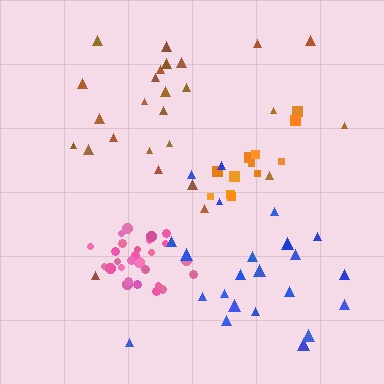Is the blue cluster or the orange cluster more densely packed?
Orange.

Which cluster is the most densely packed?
Pink.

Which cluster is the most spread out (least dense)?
Brown.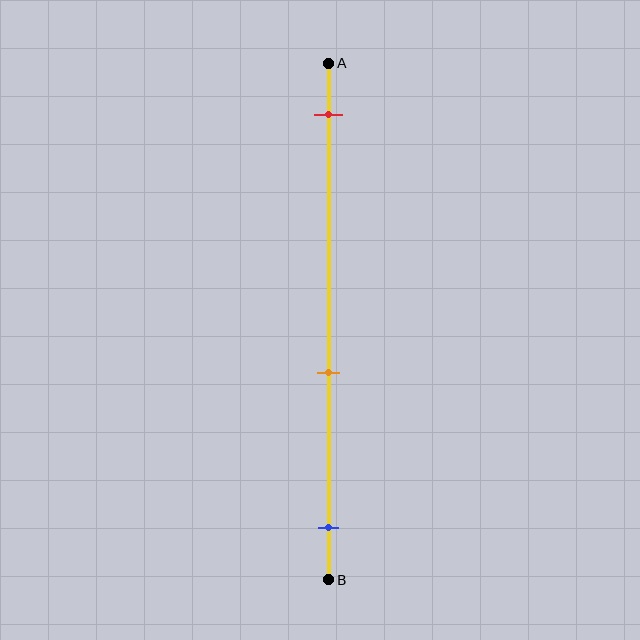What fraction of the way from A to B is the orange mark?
The orange mark is approximately 60% (0.6) of the way from A to B.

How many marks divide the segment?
There are 3 marks dividing the segment.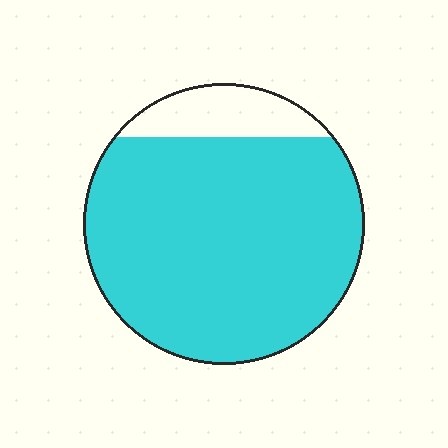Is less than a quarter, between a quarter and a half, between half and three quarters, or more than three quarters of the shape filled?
More than three quarters.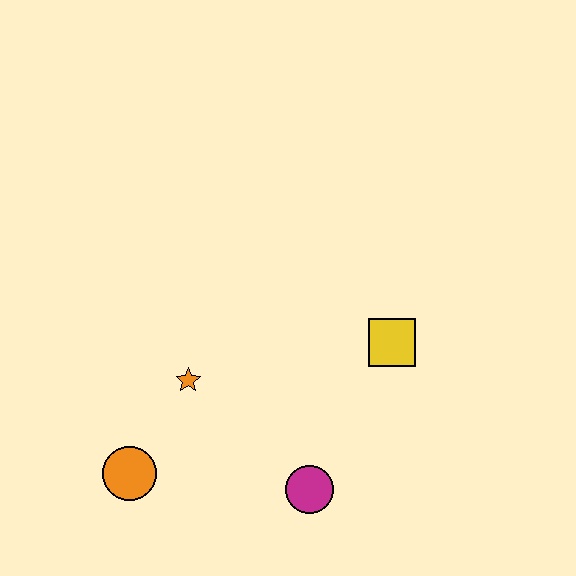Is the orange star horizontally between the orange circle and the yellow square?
Yes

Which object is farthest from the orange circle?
The yellow square is farthest from the orange circle.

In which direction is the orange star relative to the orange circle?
The orange star is above the orange circle.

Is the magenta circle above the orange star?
No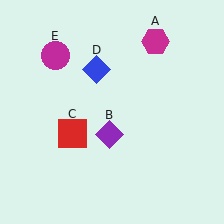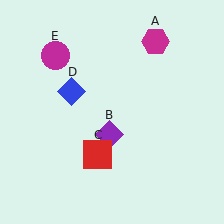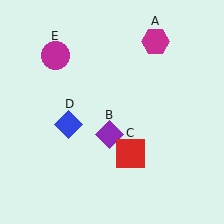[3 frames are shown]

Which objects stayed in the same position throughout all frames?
Magenta hexagon (object A) and purple diamond (object B) and magenta circle (object E) remained stationary.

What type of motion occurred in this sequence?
The red square (object C), blue diamond (object D) rotated counterclockwise around the center of the scene.